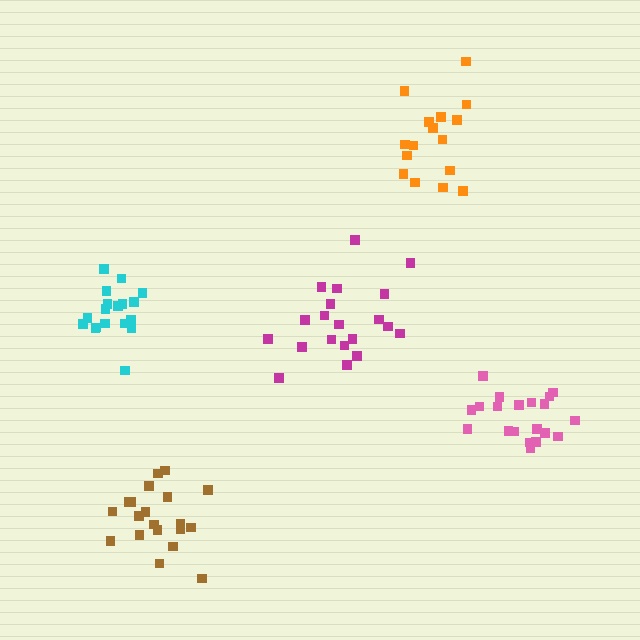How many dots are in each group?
Group 1: 20 dots, Group 2: 20 dots, Group 3: 16 dots, Group 4: 18 dots, Group 5: 20 dots (94 total).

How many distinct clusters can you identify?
There are 5 distinct clusters.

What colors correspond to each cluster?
The clusters are colored: magenta, brown, orange, cyan, pink.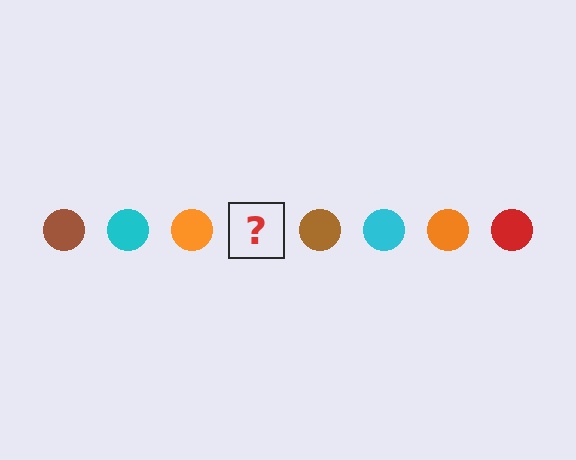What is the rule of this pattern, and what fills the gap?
The rule is that the pattern cycles through brown, cyan, orange, red circles. The gap should be filled with a red circle.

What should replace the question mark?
The question mark should be replaced with a red circle.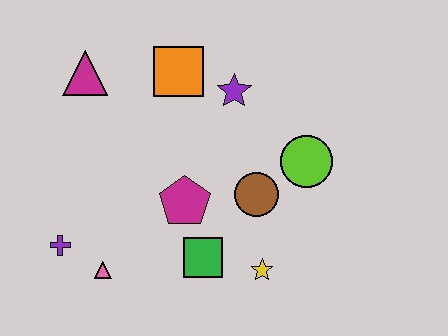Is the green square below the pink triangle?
No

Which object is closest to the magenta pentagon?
The green square is closest to the magenta pentagon.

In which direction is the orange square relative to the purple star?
The orange square is to the left of the purple star.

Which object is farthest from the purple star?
The purple cross is farthest from the purple star.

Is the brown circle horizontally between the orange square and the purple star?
No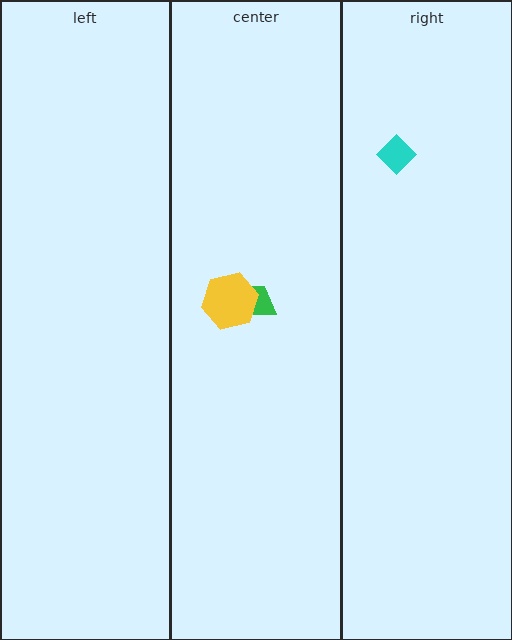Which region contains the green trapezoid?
The center region.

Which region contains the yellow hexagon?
The center region.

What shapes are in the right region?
The cyan diamond.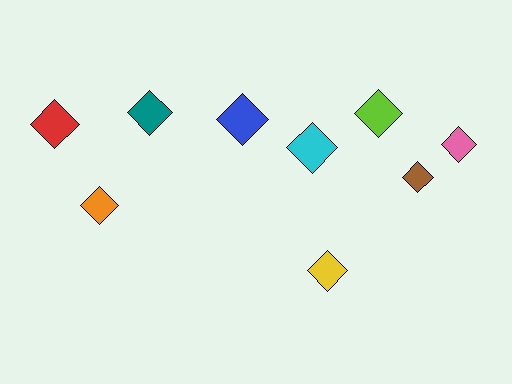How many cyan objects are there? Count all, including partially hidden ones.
There is 1 cyan object.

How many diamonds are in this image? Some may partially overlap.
There are 9 diamonds.